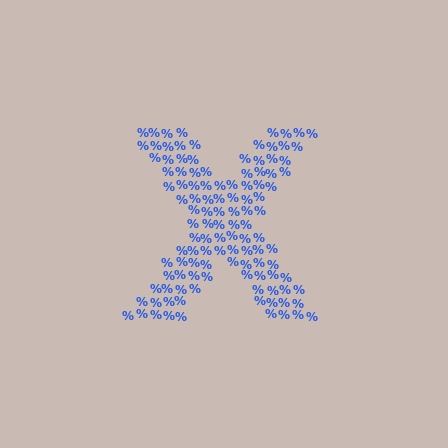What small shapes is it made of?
It is made of small percent signs.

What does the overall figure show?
The overall figure shows the letter X.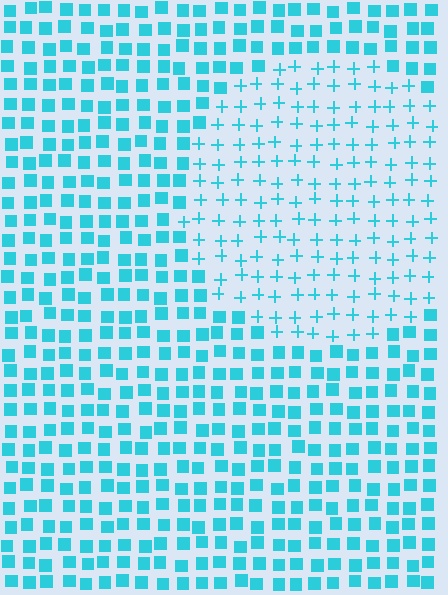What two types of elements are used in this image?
The image uses plus signs inside the circle region and squares outside it.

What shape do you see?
I see a circle.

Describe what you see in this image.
The image is filled with small cyan elements arranged in a uniform grid. A circle-shaped region contains plus signs, while the surrounding area contains squares. The boundary is defined purely by the change in element shape.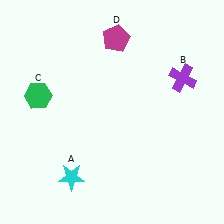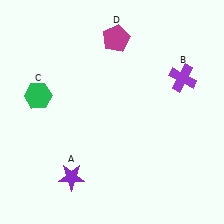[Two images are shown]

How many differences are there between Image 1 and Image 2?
There is 1 difference between the two images.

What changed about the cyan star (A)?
In Image 1, A is cyan. In Image 2, it changed to purple.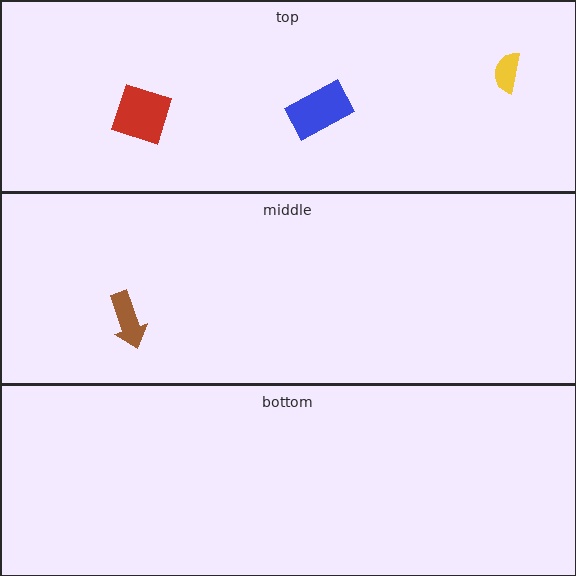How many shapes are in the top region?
3.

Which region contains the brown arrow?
The middle region.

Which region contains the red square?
The top region.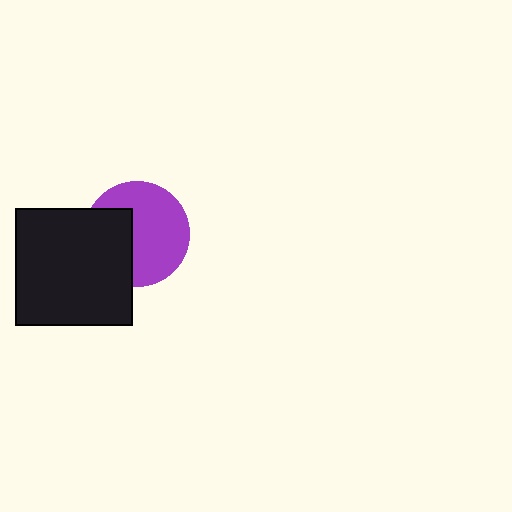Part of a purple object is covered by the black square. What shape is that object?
It is a circle.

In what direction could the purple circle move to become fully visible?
The purple circle could move right. That would shift it out from behind the black square entirely.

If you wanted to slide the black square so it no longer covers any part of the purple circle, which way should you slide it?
Slide it left — that is the most direct way to separate the two shapes.